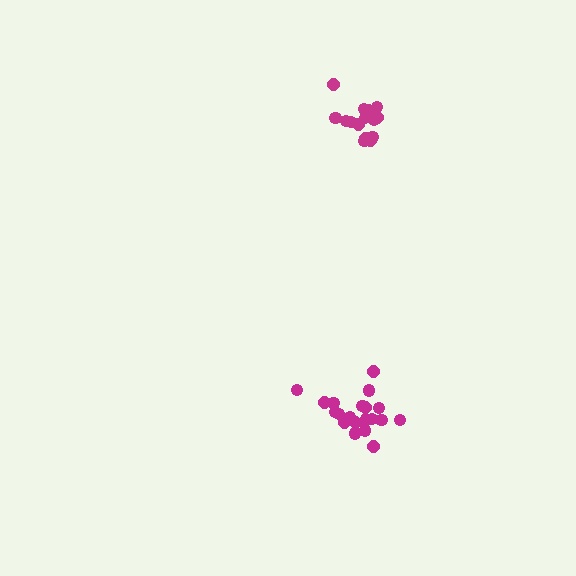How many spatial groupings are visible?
There are 2 spatial groupings.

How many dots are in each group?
Group 1: 20 dots, Group 2: 15 dots (35 total).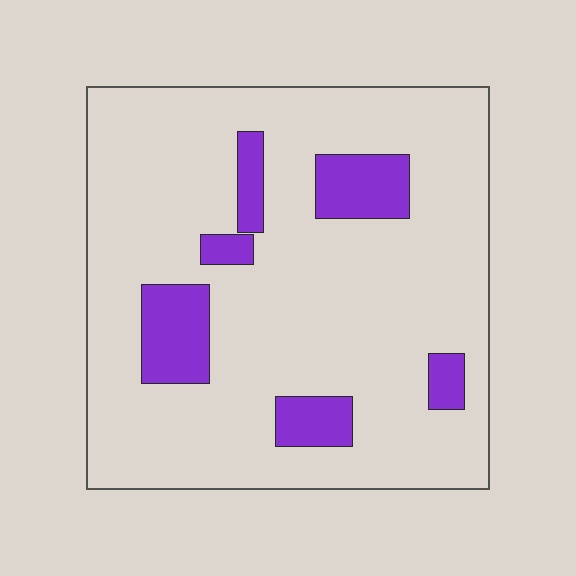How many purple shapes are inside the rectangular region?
6.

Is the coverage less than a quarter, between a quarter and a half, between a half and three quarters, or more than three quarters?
Less than a quarter.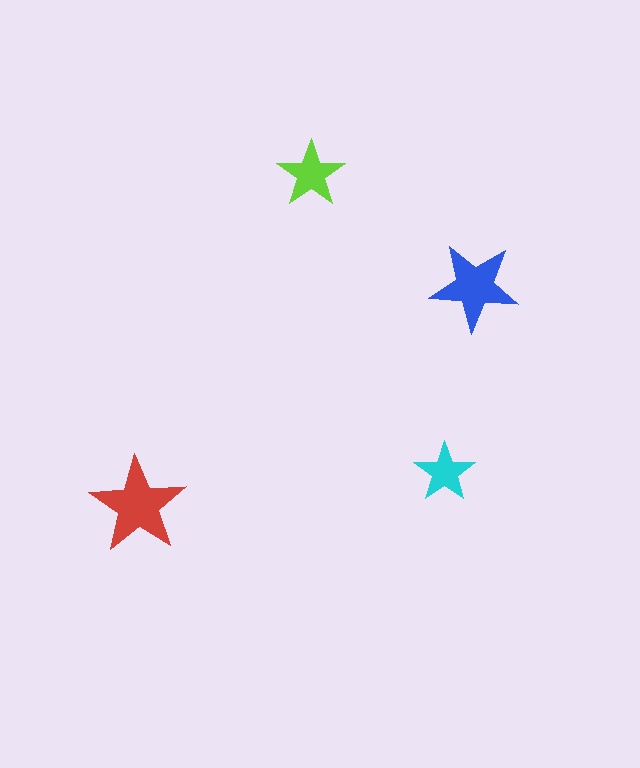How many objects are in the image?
There are 4 objects in the image.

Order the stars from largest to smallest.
the red one, the blue one, the lime one, the cyan one.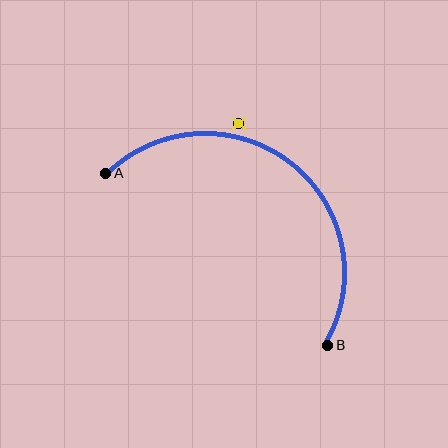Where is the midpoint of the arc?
The arc midpoint is the point on the curve farthest from the straight line joining A and B. It sits above and to the right of that line.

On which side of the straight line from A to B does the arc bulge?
The arc bulges above and to the right of the straight line connecting A and B.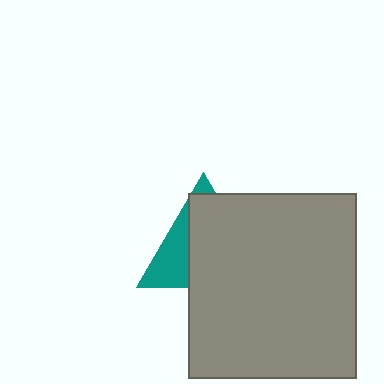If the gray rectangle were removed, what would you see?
You would see the complete teal triangle.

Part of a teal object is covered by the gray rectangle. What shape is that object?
It is a triangle.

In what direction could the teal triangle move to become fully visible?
The teal triangle could move toward the upper-left. That would shift it out from behind the gray rectangle entirely.